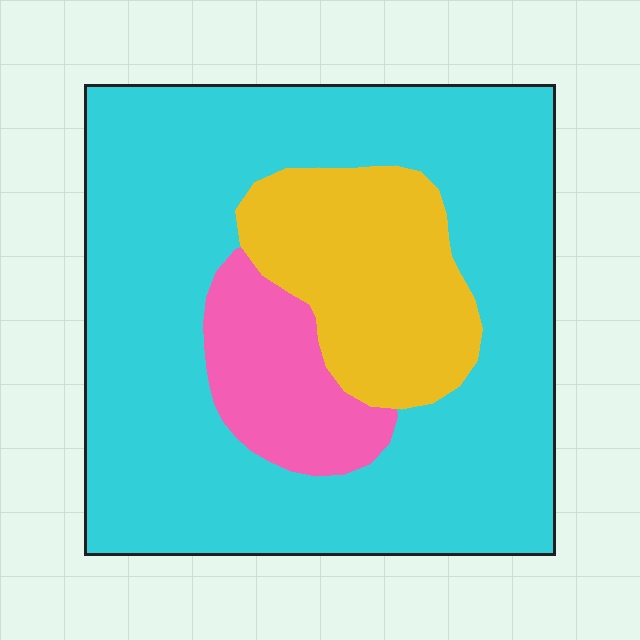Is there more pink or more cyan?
Cyan.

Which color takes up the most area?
Cyan, at roughly 70%.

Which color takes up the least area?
Pink, at roughly 10%.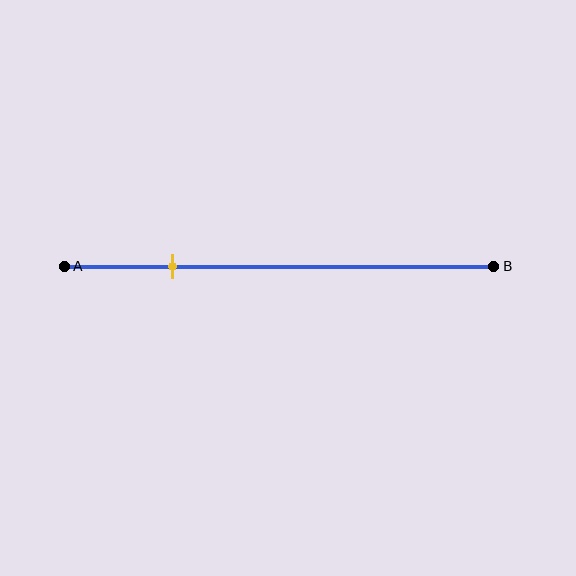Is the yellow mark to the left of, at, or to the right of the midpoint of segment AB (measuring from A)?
The yellow mark is to the left of the midpoint of segment AB.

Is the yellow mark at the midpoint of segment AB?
No, the mark is at about 25% from A, not at the 50% midpoint.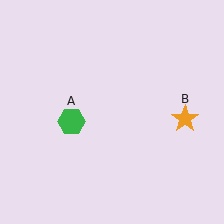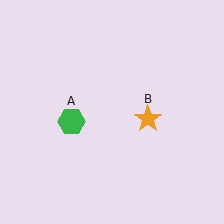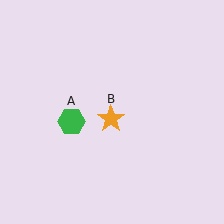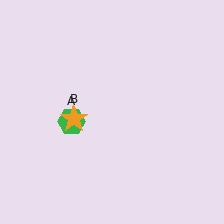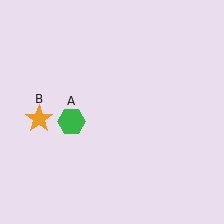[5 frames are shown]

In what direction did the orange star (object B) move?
The orange star (object B) moved left.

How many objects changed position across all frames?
1 object changed position: orange star (object B).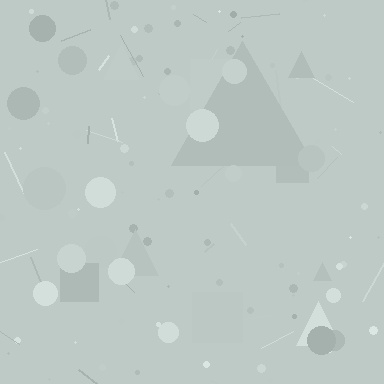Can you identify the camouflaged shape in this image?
The camouflaged shape is a triangle.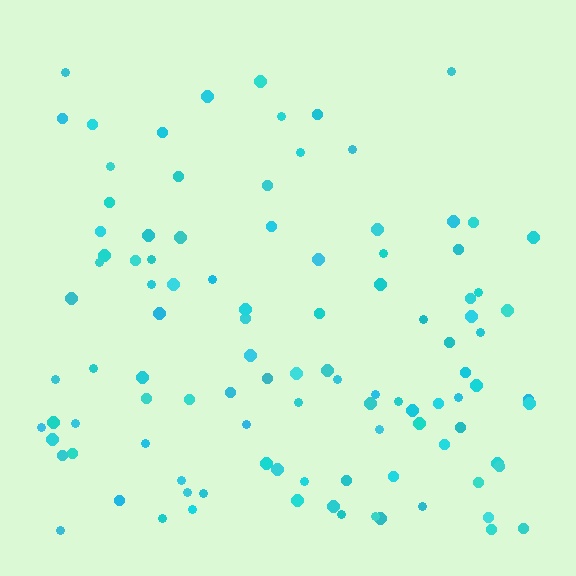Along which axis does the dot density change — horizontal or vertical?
Vertical.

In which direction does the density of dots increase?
From top to bottom, with the bottom side densest.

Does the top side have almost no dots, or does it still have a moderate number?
Still a moderate number, just noticeably fewer than the bottom.